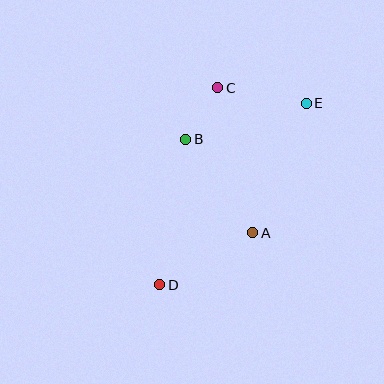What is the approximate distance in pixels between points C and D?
The distance between C and D is approximately 205 pixels.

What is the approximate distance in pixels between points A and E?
The distance between A and E is approximately 140 pixels.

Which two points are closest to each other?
Points B and C are closest to each other.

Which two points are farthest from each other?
Points D and E are farthest from each other.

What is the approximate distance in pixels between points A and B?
The distance between A and B is approximately 115 pixels.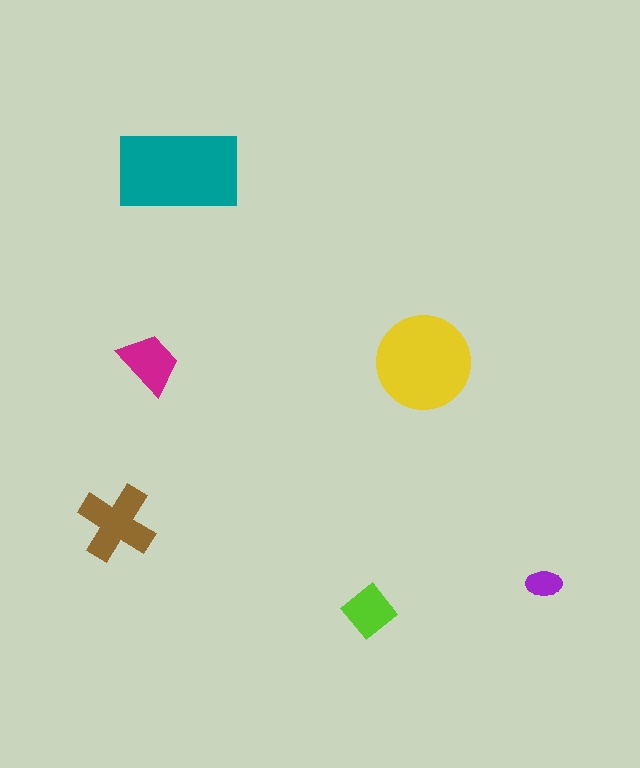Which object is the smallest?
The purple ellipse.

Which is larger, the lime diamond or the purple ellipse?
The lime diamond.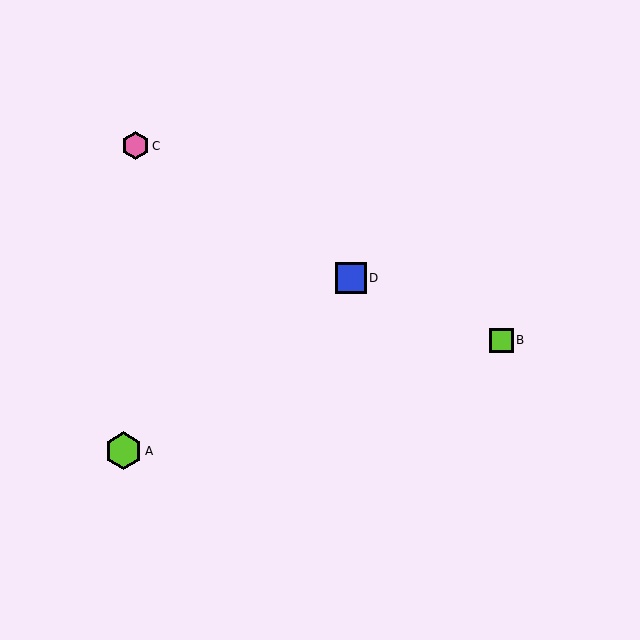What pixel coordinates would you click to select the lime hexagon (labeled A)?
Click at (124, 451) to select the lime hexagon A.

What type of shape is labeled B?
Shape B is a lime square.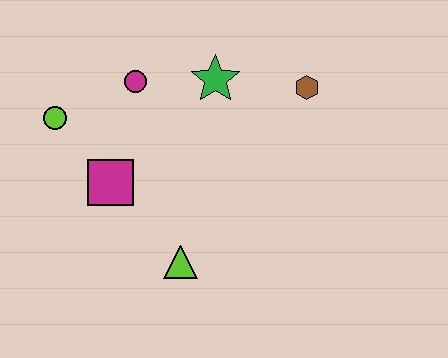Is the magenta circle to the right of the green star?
No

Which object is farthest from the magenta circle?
The lime triangle is farthest from the magenta circle.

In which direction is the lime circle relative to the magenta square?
The lime circle is above the magenta square.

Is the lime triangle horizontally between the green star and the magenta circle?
Yes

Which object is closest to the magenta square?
The lime circle is closest to the magenta square.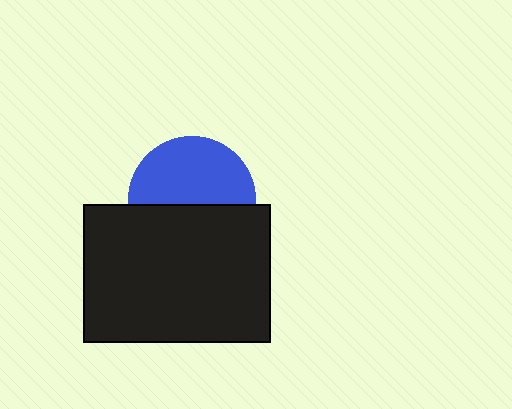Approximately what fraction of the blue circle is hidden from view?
Roughly 46% of the blue circle is hidden behind the black rectangle.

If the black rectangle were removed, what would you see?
You would see the complete blue circle.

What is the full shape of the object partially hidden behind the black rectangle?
The partially hidden object is a blue circle.